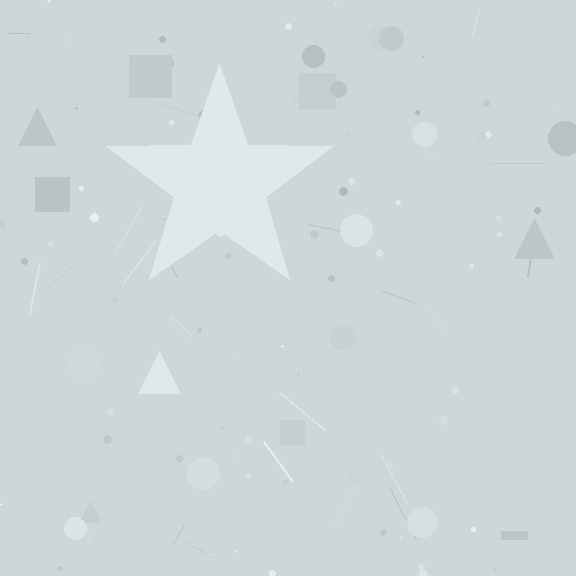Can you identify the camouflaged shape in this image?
The camouflaged shape is a star.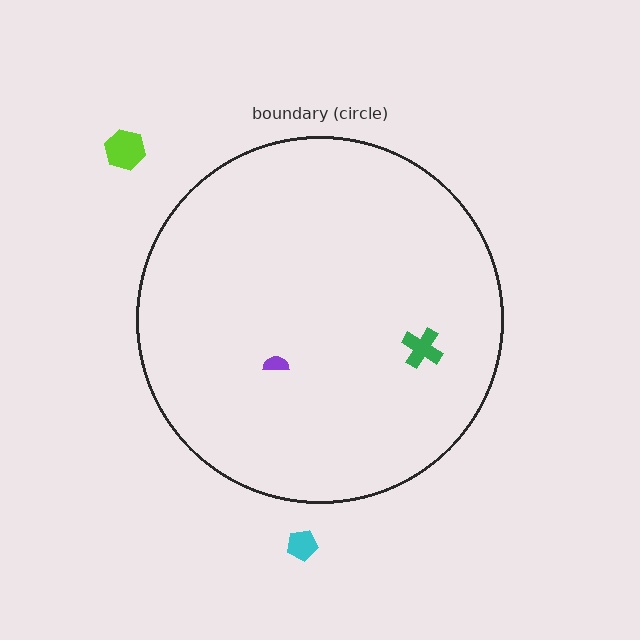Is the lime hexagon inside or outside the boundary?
Outside.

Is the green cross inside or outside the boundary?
Inside.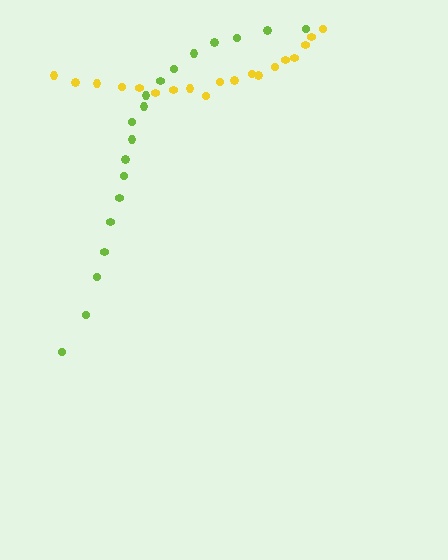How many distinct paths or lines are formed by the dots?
There are 2 distinct paths.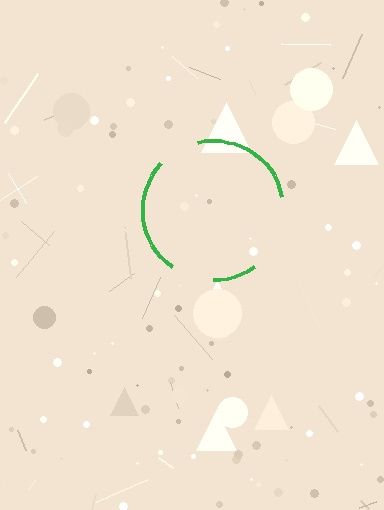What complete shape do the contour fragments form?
The contour fragments form a circle.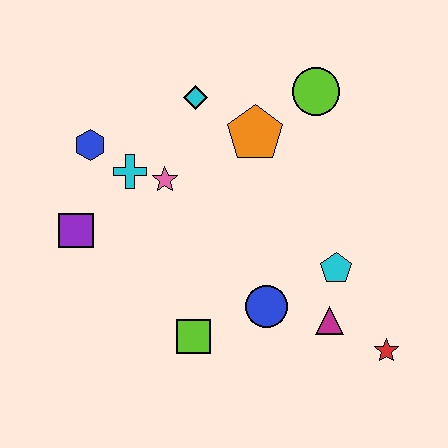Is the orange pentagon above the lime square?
Yes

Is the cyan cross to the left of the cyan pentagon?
Yes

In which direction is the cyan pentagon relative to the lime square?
The cyan pentagon is to the right of the lime square.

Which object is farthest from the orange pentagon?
The red star is farthest from the orange pentagon.